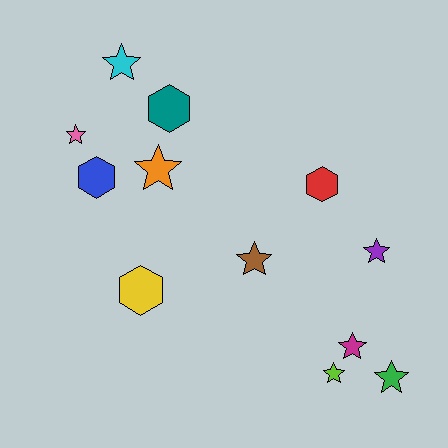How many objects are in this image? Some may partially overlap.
There are 12 objects.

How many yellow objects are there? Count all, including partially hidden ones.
There is 1 yellow object.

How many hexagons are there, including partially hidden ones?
There are 4 hexagons.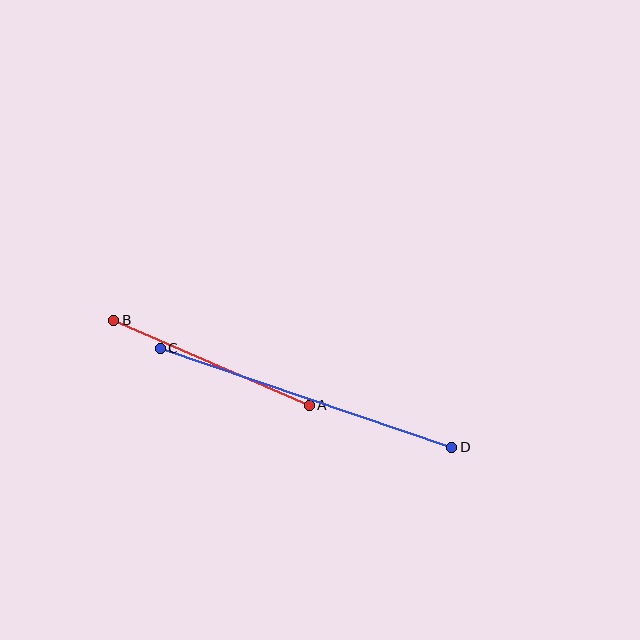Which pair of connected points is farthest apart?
Points C and D are farthest apart.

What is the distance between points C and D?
The distance is approximately 308 pixels.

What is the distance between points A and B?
The distance is approximately 213 pixels.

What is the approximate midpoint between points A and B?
The midpoint is at approximately (211, 363) pixels.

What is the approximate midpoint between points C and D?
The midpoint is at approximately (306, 398) pixels.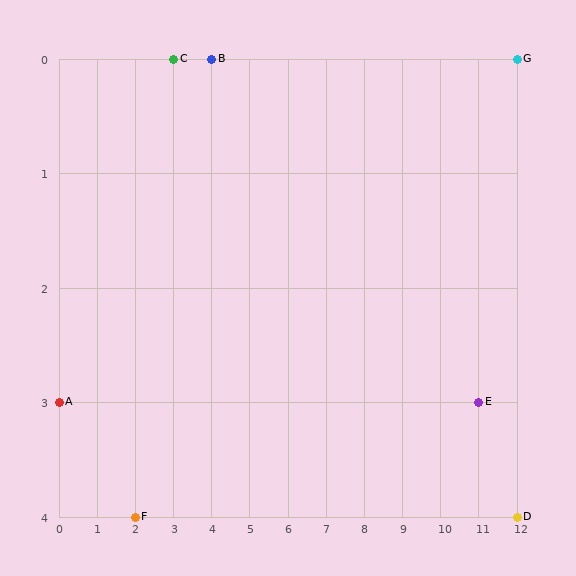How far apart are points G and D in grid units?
Points G and D are 4 rows apart.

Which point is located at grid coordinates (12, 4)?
Point D is at (12, 4).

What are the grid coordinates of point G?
Point G is at grid coordinates (12, 0).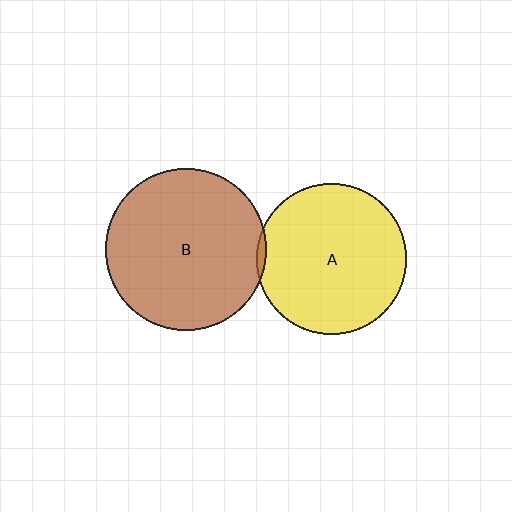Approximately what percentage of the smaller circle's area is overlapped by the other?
Approximately 5%.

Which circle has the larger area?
Circle B (brown).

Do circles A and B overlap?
Yes.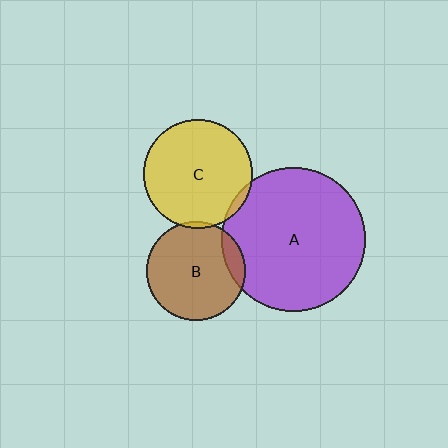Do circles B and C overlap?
Yes.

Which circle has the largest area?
Circle A (purple).